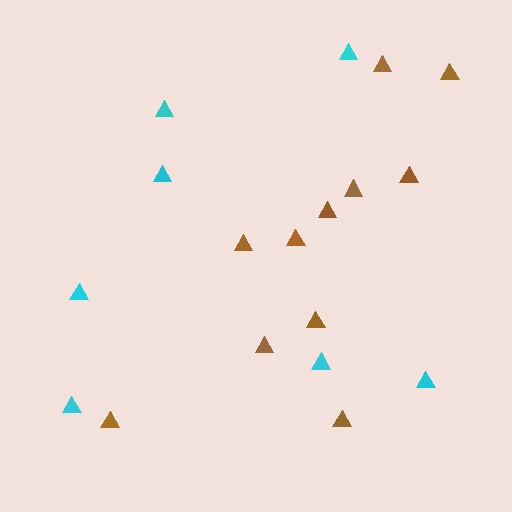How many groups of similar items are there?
There are 2 groups: one group of brown triangles (11) and one group of cyan triangles (7).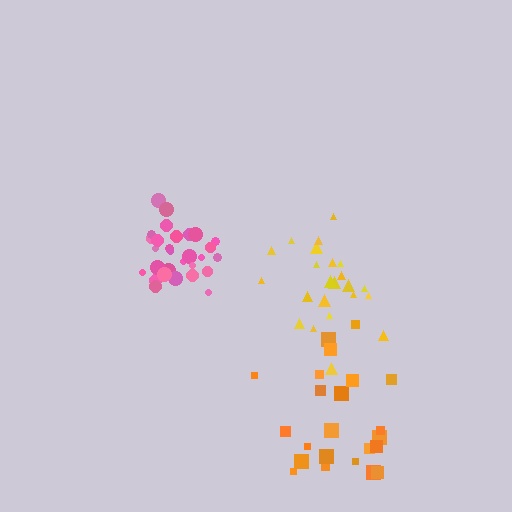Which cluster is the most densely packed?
Pink.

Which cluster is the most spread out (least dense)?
Orange.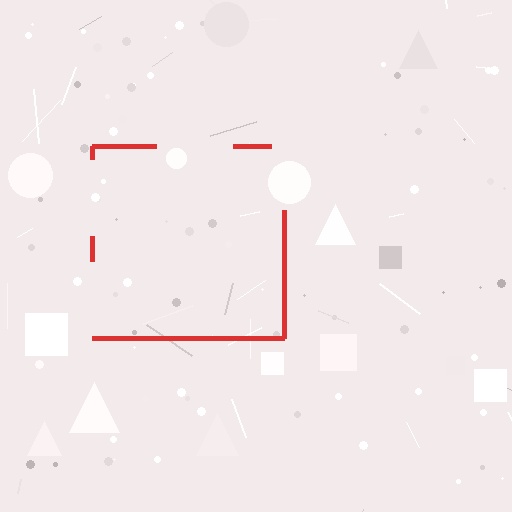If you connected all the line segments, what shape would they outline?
They would outline a square.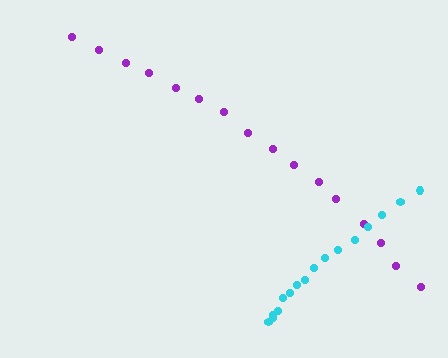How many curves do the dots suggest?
There are 2 distinct paths.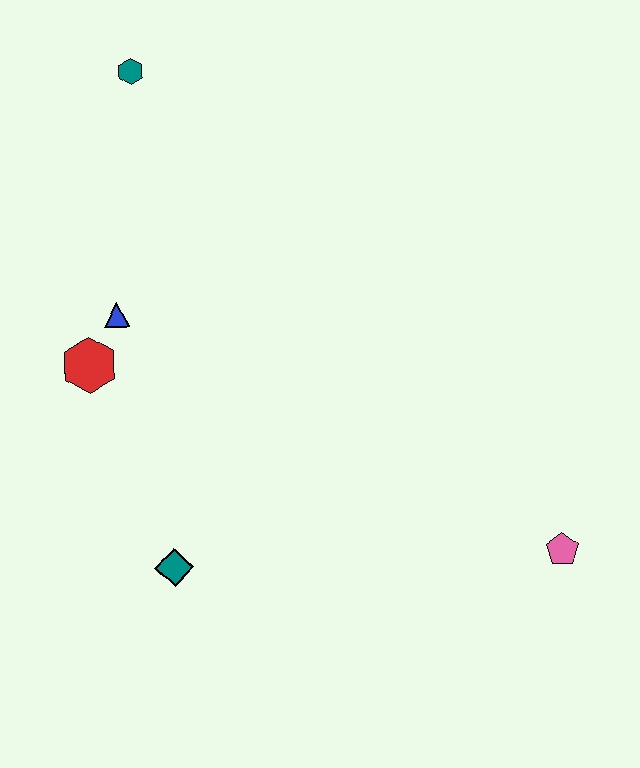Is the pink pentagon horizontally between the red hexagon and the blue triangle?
No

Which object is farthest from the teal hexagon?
The pink pentagon is farthest from the teal hexagon.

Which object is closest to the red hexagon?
The blue triangle is closest to the red hexagon.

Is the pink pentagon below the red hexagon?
Yes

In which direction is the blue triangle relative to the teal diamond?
The blue triangle is above the teal diamond.